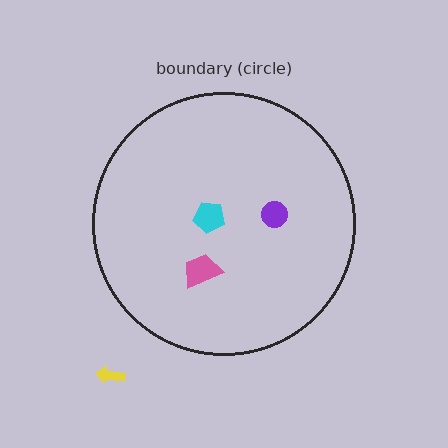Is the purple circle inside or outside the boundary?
Inside.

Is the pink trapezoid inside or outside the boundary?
Inside.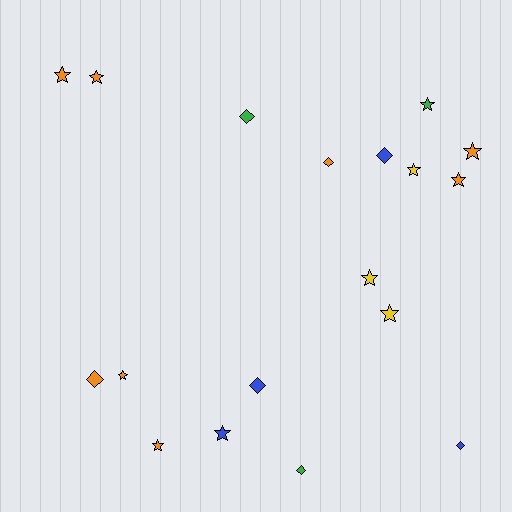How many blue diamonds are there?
There are 3 blue diamonds.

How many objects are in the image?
There are 18 objects.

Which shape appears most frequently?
Star, with 11 objects.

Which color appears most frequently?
Orange, with 8 objects.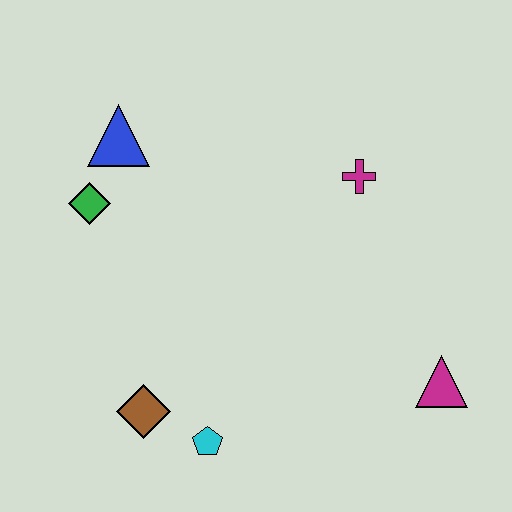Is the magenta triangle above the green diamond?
No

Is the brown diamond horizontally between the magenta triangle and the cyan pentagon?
No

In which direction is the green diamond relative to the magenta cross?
The green diamond is to the left of the magenta cross.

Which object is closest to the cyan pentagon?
The brown diamond is closest to the cyan pentagon.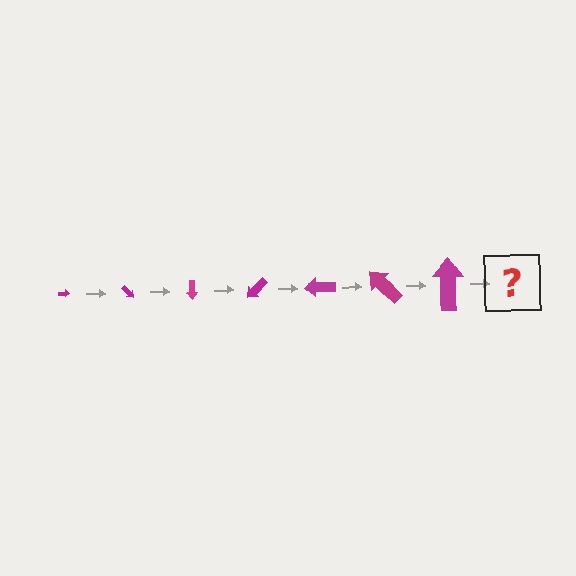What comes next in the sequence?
The next element should be an arrow, larger than the previous one and rotated 315 degrees from the start.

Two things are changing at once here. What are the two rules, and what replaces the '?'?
The two rules are that the arrow grows larger each step and it rotates 45 degrees each step. The '?' should be an arrow, larger than the previous one and rotated 315 degrees from the start.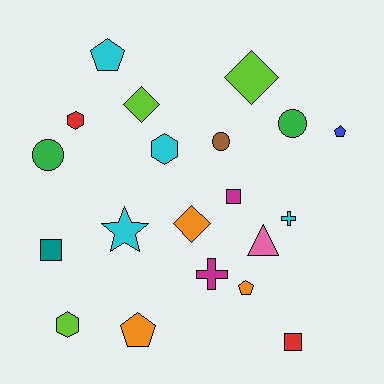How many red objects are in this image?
There are 2 red objects.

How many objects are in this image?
There are 20 objects.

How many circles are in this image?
There are 3 circles.